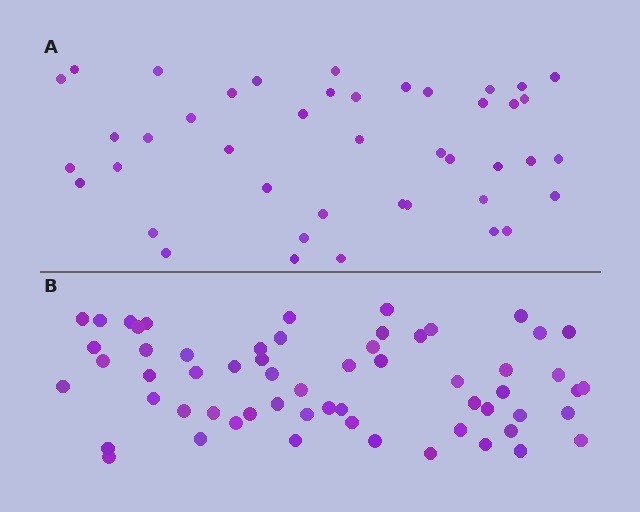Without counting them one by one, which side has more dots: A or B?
Region B (the bottom region) has more dots.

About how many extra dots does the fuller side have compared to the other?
Region B has approximately 15 more dots than region A.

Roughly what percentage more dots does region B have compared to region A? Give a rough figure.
About 40% more.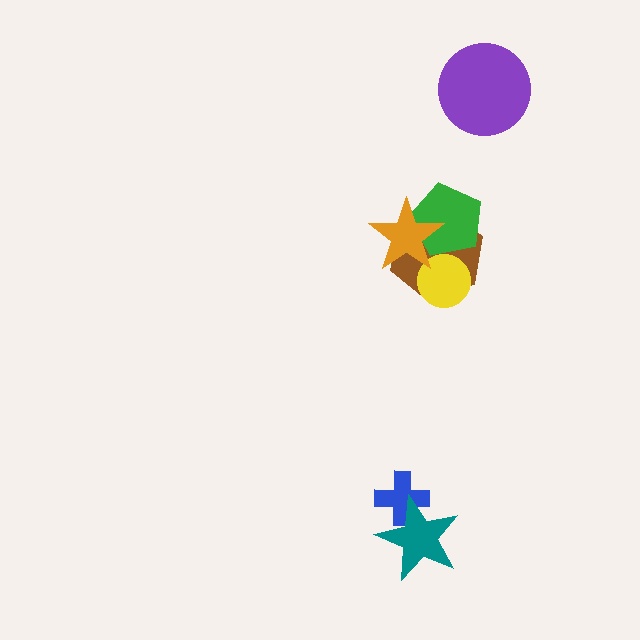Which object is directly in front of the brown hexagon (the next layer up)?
The green pentagon is directly in front of the brown hexagon.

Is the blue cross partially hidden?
Yes, it is partially covered by another shape.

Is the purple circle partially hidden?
No, no other shape covers it.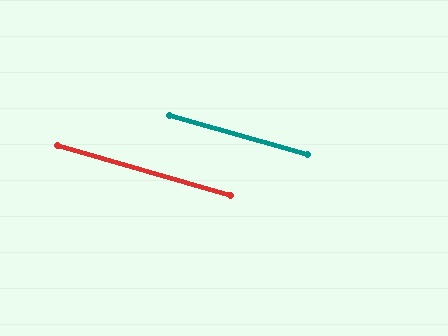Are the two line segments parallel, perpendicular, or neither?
Parallel — their directions differ by only 0.1°.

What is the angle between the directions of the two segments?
Approximately 0 degrees.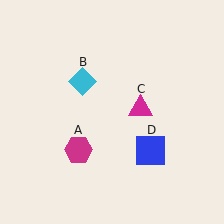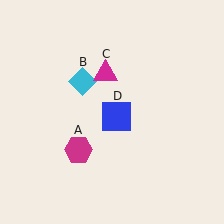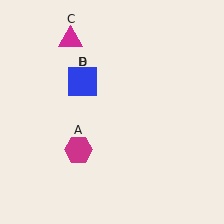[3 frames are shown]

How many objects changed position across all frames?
2 objects changed position: magenta triangle (object C), blue square (object D).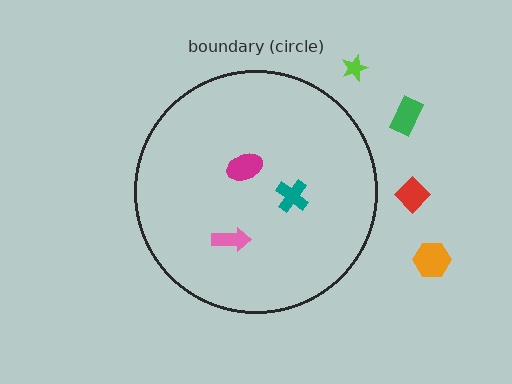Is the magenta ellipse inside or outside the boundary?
Inside.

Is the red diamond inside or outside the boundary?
Outside.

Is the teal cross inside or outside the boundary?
Inside.